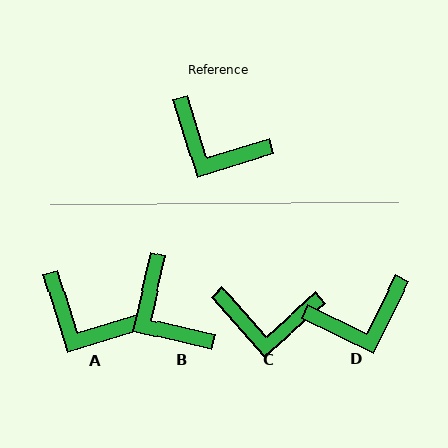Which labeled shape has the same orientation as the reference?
A.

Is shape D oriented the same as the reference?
No, it is off by about 47 degrees.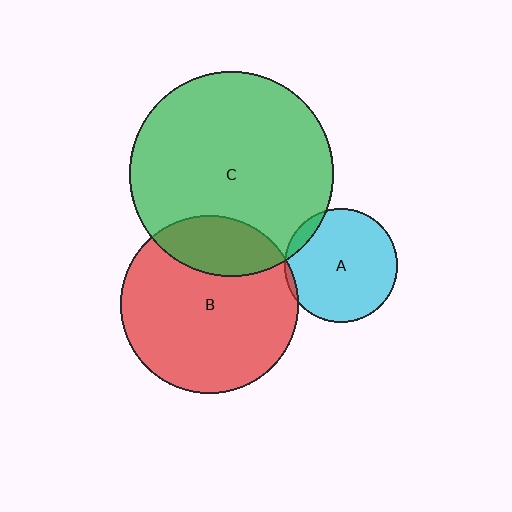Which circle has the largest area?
Circle C (green).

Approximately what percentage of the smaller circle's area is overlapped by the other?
Approximately 5%.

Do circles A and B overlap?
Yes.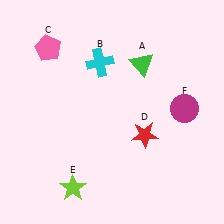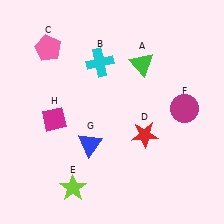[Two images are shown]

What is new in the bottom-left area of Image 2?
A magenta diamond (H) was added in the bottom-left area of Image 2.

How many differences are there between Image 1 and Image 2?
There are 2 differences between the two images.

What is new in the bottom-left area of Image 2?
A blue triangle (G) was added in the bottom-left area of Image 2.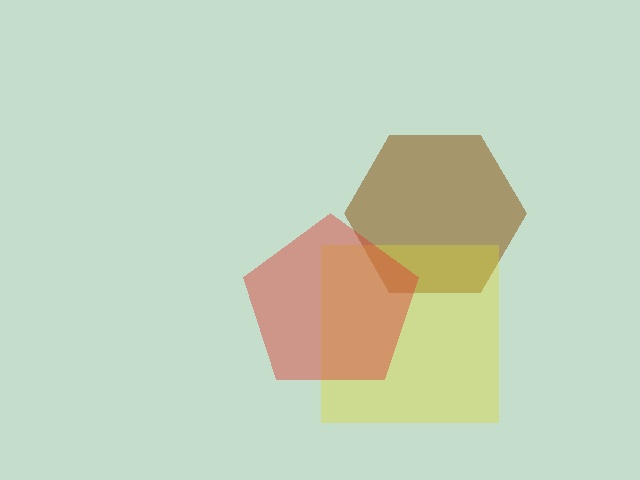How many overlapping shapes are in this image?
There are 3 overlapping shapes in the image.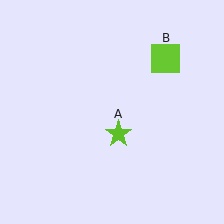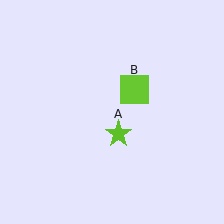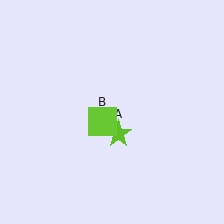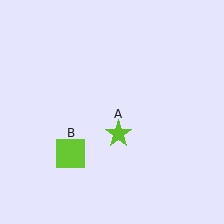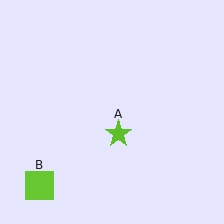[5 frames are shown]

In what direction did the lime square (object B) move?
The lime square (object B) moved down and to the left.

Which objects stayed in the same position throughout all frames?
Lime star (object A) remained stationary.